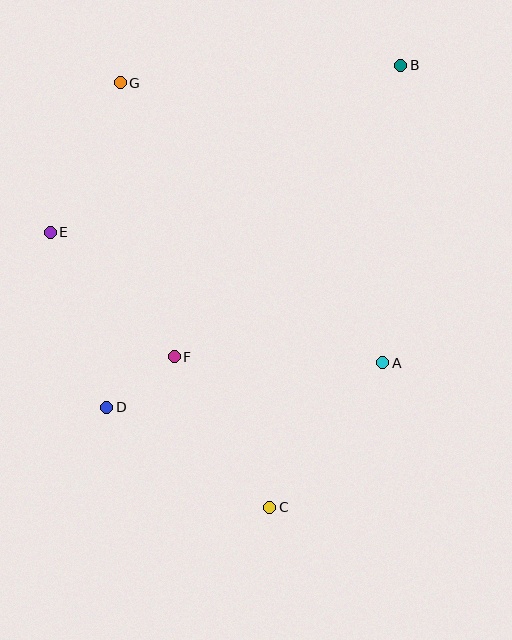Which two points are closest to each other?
Points D and F are closest to each other.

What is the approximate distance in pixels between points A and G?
The distance between A and G is approximately 383 pixels.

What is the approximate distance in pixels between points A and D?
The distance between A and D is approximately 279 pixels.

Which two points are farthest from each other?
Points B and C are farthest from each other.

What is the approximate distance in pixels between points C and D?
The distance between C and D is approximately 191 pixels.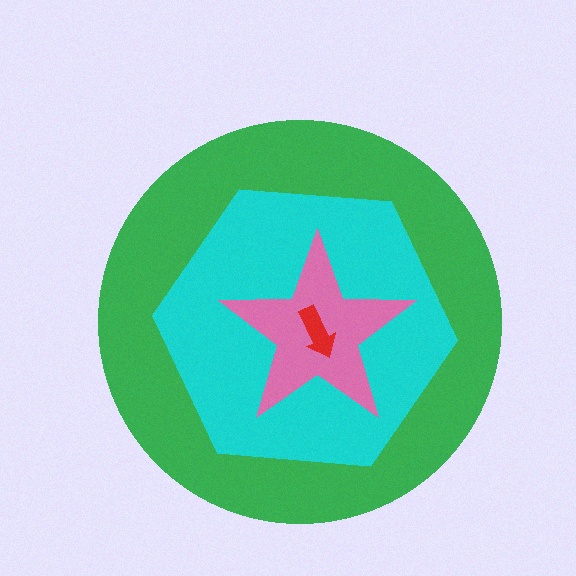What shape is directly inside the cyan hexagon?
The pink star.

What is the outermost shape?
The green circle.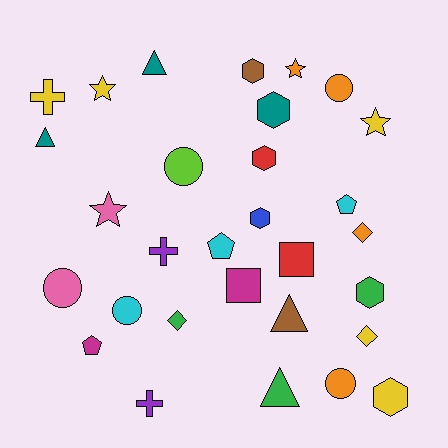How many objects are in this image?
There are 30 objects.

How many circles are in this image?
There are 5 circles.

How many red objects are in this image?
There are 2 red objects.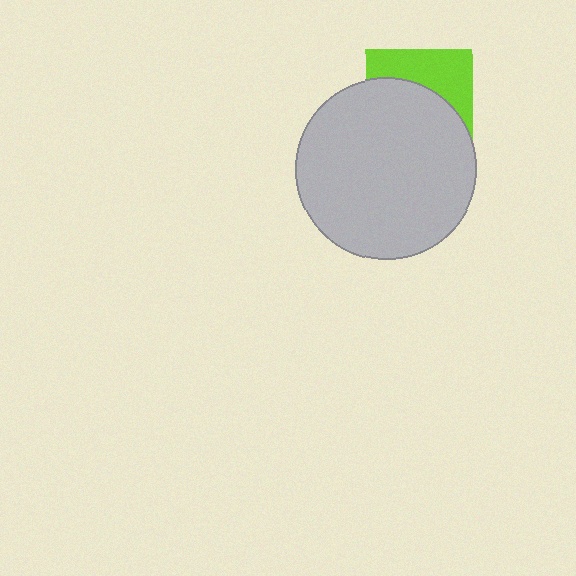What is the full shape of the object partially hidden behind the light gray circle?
The partially hidden object is a lime square.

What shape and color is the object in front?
The object in front is a light gray circle.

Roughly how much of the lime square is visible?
A small part of it is visible (roughly 39%).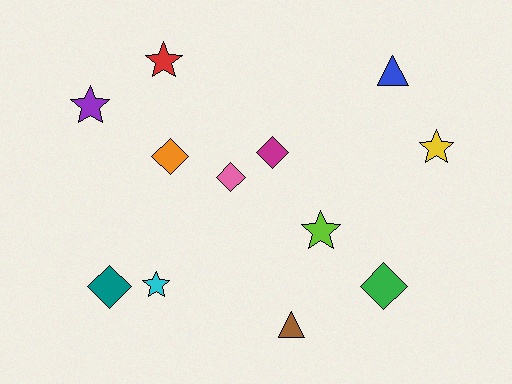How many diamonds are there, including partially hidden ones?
There are 5 diamonds.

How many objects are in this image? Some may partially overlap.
There are 12 objects.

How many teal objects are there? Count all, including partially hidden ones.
There is 1 teal object.